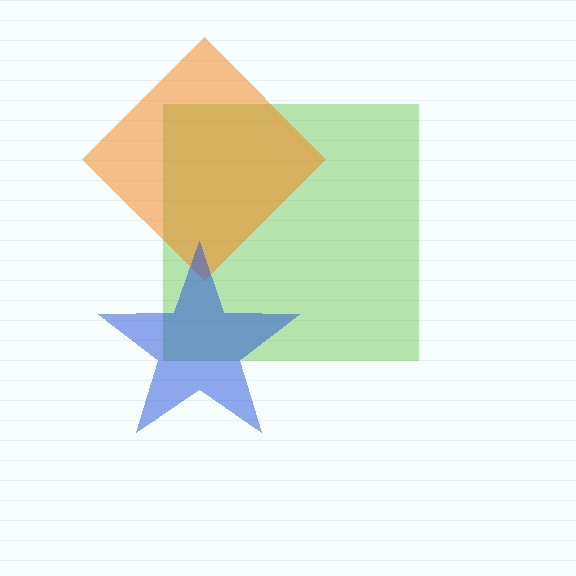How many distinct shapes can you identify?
There are 3 distinct shapes: a lime square, an orange diamond, a blue star.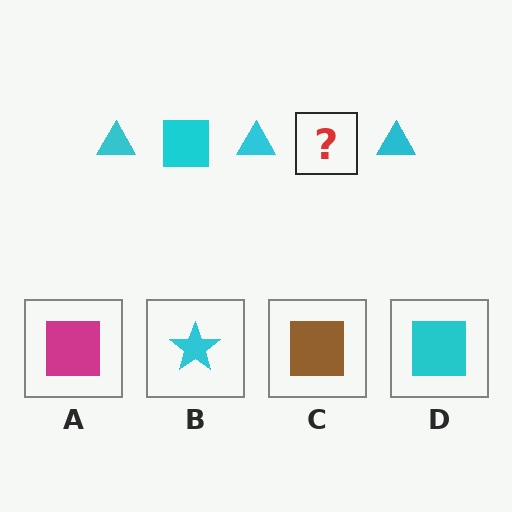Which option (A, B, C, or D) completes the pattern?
D.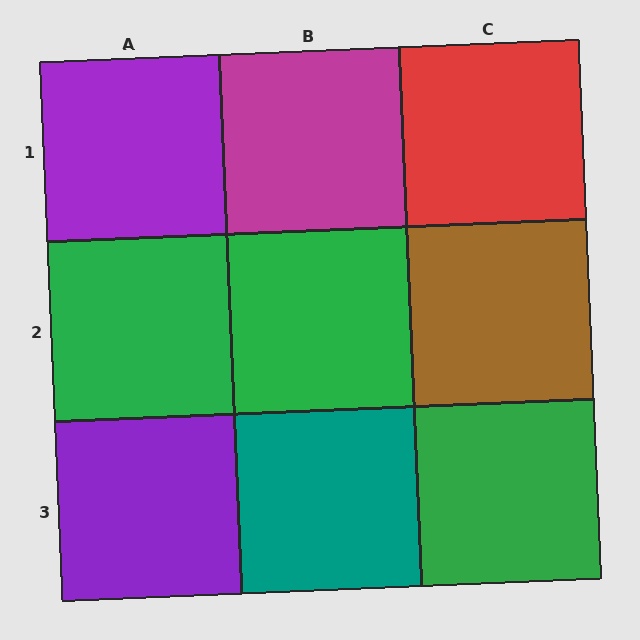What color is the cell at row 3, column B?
Teal.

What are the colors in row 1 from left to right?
Purple, magenta, red.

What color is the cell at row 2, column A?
Green.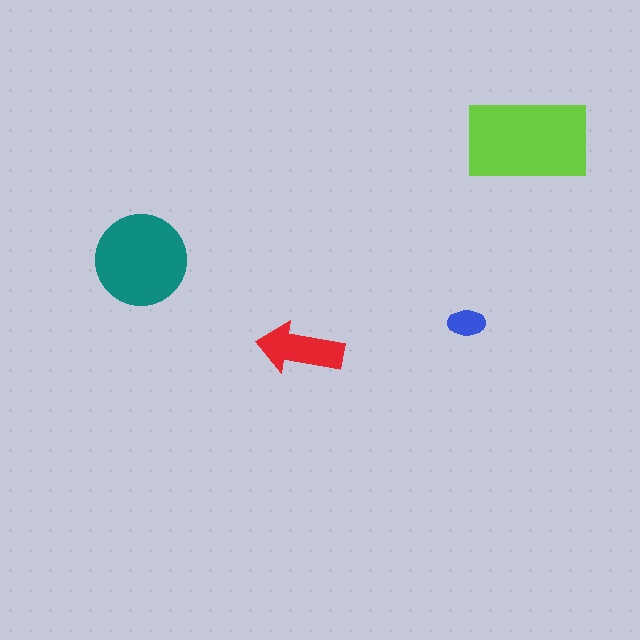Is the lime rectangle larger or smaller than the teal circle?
Larger.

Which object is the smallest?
The blue ellipse.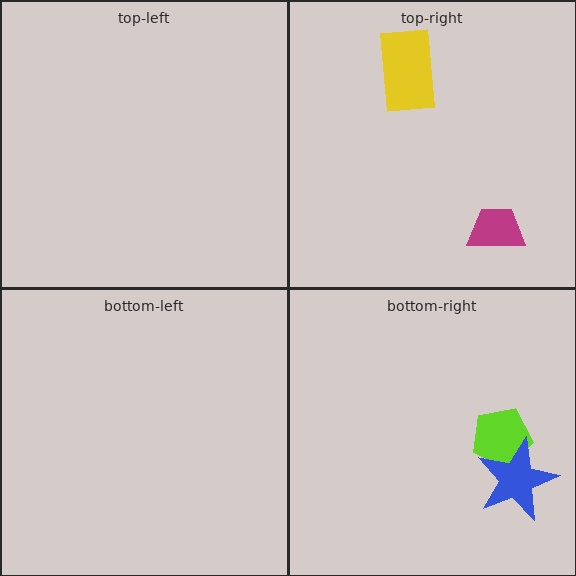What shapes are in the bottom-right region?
The lime pentagon, the blue star.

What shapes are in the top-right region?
The yellow rectangle, the magenta trapezoid.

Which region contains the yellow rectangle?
The top-right region.